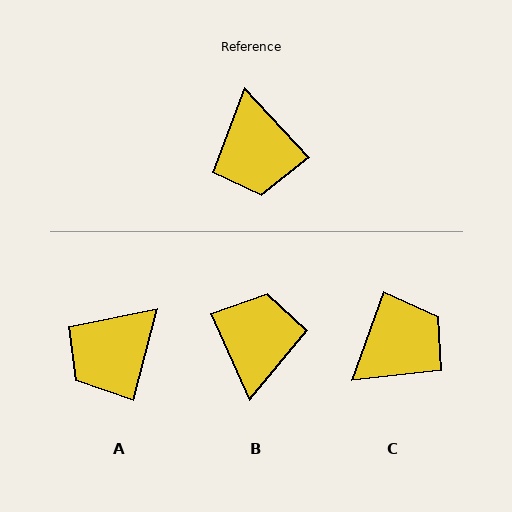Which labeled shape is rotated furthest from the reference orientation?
B, about 161 degrees away.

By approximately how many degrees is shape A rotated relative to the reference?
Approximately 58 degrees clockwise.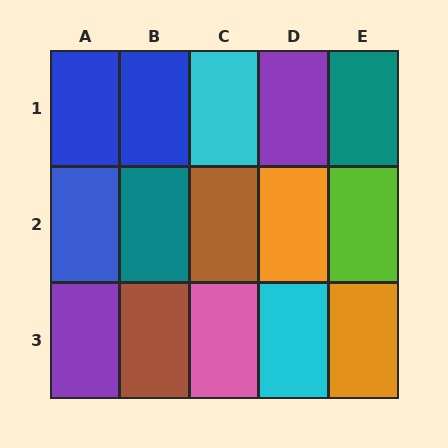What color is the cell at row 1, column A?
Blue.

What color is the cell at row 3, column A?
Purple.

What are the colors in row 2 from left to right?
Blue, teal, brown, orange, lime.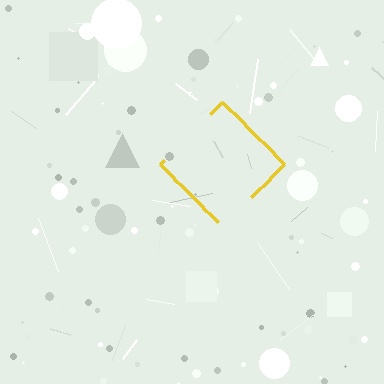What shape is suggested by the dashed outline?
The dashed outline suggests a diamond.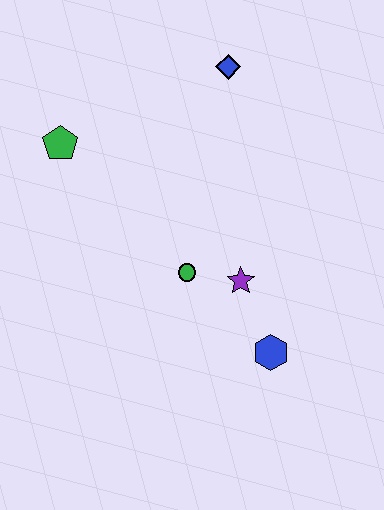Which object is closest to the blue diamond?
The green pentagon is closest to the blue diamond.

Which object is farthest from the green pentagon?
The blue hexagon is farthest from the green pentagon.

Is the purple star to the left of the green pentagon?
No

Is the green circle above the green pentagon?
No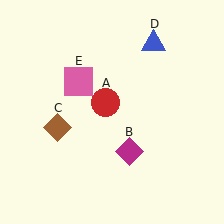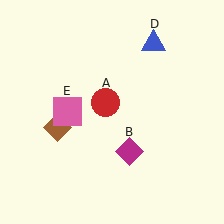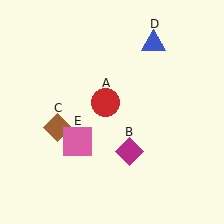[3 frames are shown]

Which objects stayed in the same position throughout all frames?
Red circle (object A) and magenta diamond (object B) and brown diamond (object C) and blue triangle (object D) remained stationary.